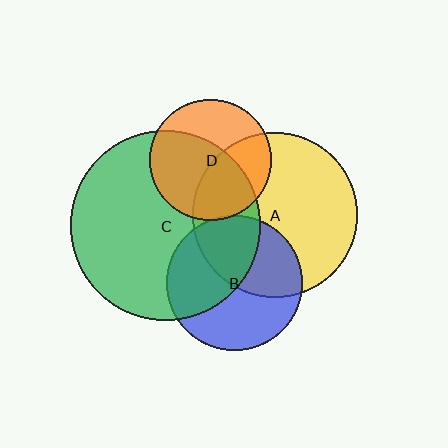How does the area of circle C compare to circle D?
Approximately 2.5 times.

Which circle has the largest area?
Circle C (green).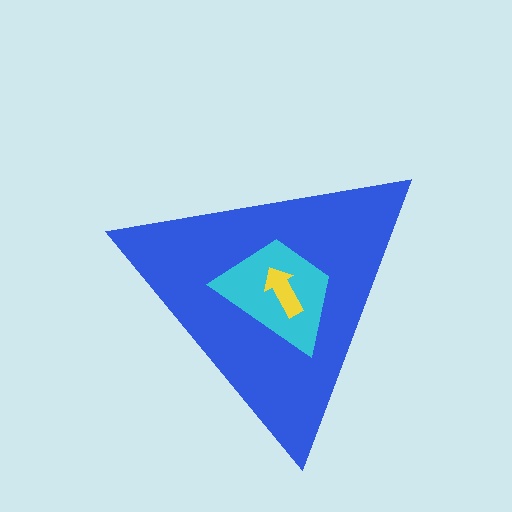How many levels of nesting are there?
3.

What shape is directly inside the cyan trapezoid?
The yellow arrow.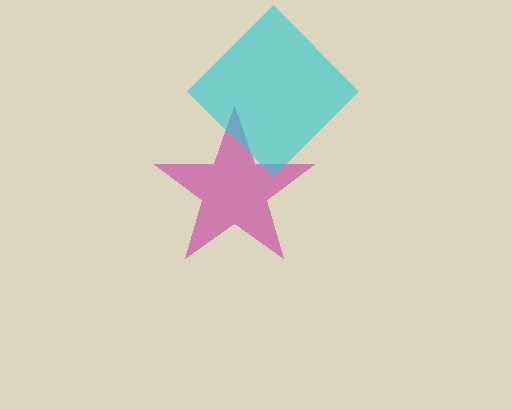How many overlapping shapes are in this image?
There are 2 overlapping shapes in the image.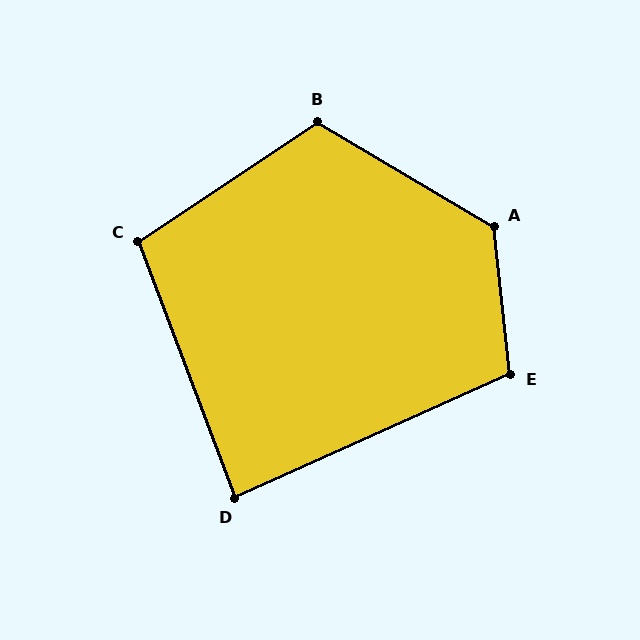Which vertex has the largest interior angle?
A, at approximately 127 degrees.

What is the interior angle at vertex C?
Approximately 103 degrees (obtuse).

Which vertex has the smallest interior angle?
D, at approximately 86 degrees.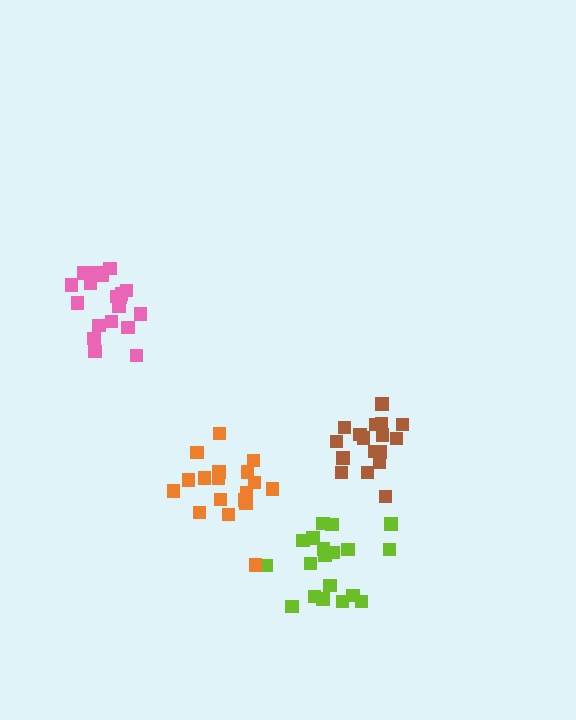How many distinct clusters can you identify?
There are 4 distinct clusters.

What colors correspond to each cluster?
The clusters are colored: pink, lime, orange, brown.